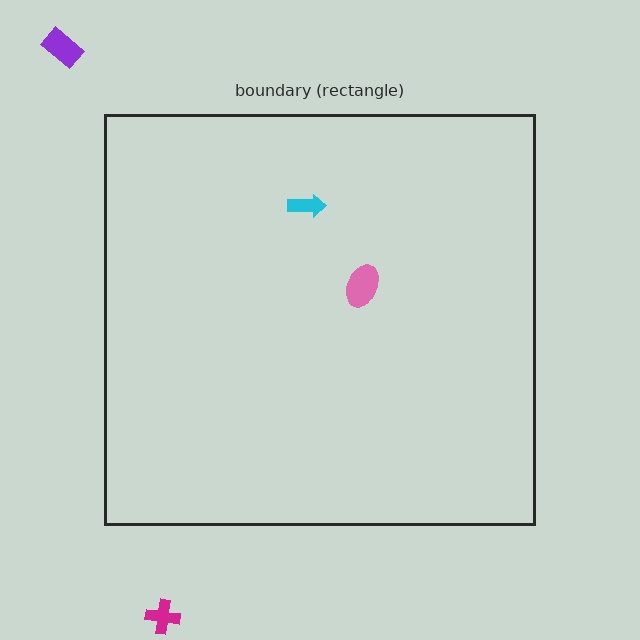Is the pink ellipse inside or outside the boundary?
Inside.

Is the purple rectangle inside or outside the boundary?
Outside.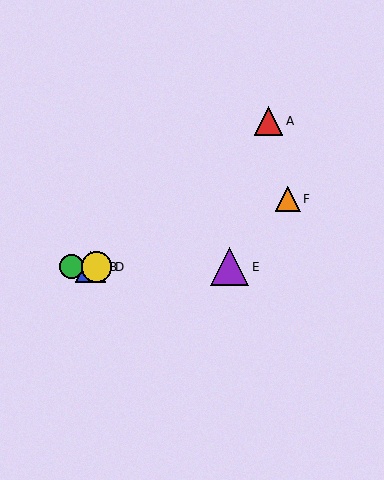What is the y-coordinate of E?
Object E is at y≈267.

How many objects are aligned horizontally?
4 objects (B, C, D, E) are aligned horizontally.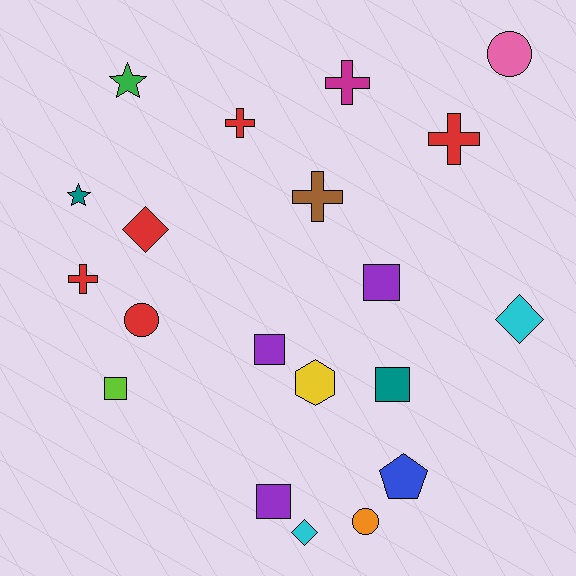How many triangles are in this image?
There are no triangles.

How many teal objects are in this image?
There are 2 teal objects.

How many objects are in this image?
There are 20 objects.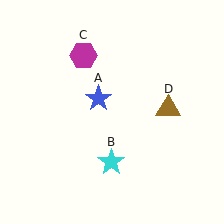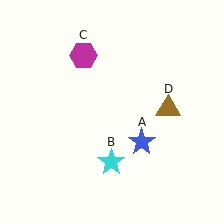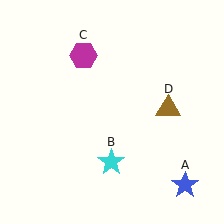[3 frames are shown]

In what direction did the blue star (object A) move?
The blue star (object A) moved down and to the right.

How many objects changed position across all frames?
1 object changed position: blue star (object A).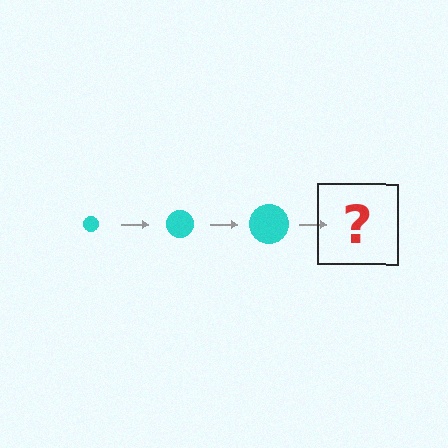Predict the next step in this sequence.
The next step is a cyan circle, larger than the previous one.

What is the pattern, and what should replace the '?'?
The pattern is that the circle gets progressively larger each step. The '?' should be a cyan circle, larger than the previous one.